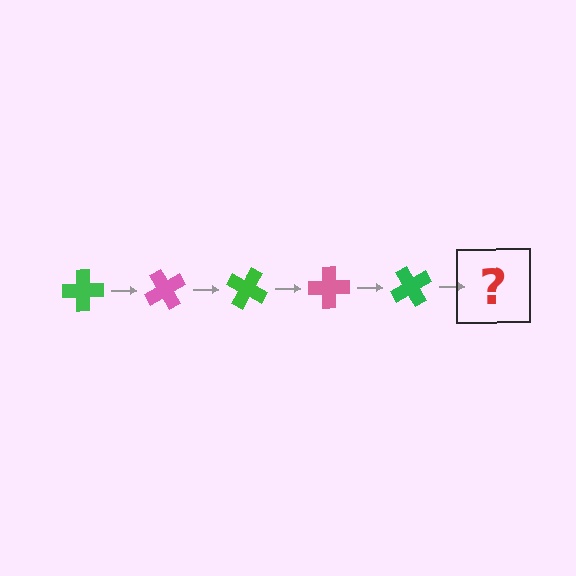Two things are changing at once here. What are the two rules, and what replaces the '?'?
The two rules are that it rotates 60 degrees each step and the color cycles through green and pink. The '?' should be a pink cross, rotated 300 degrees from the start.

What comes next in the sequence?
The next element should be a pink cross, rotated 300 degrees from the start.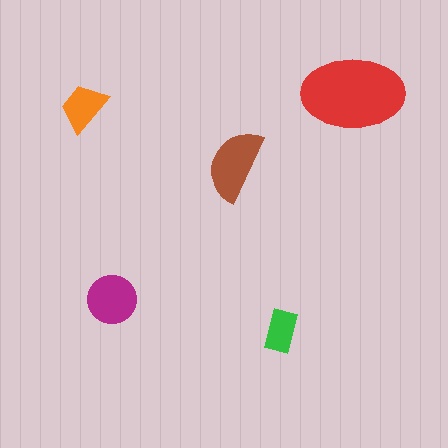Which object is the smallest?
The green rectangle.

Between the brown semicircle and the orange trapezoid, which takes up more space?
The brown semicircle.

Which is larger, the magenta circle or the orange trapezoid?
The magenta circle.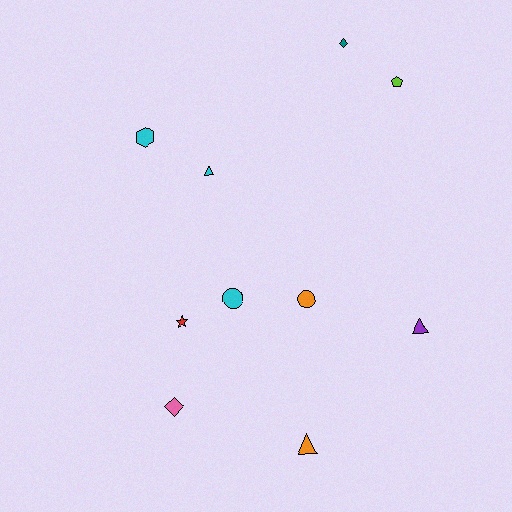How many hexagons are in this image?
There is 1 hexagon.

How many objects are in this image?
There are 10 objects.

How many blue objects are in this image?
There are no blue objects.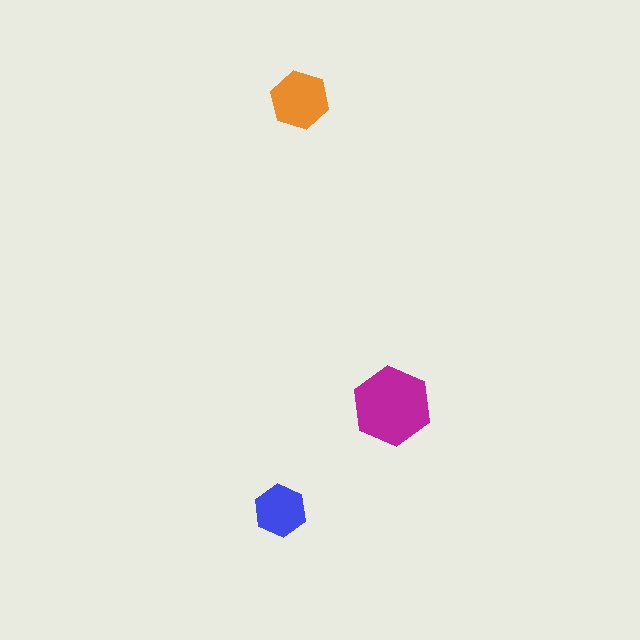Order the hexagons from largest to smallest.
the magenta one, the orange one, the blue one.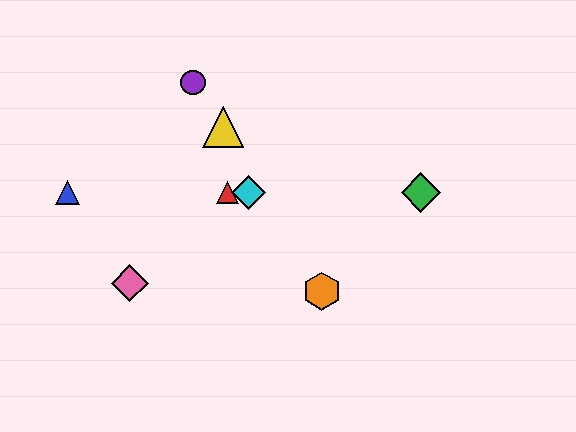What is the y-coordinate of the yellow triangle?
The yellow triangle is at y≈127.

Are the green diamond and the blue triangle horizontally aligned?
Yes, both are at y≈193.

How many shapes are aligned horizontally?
4 shapes (the red triangle, the blue triangle, the green diamond, the cyan diamond) are aligned horizontally.